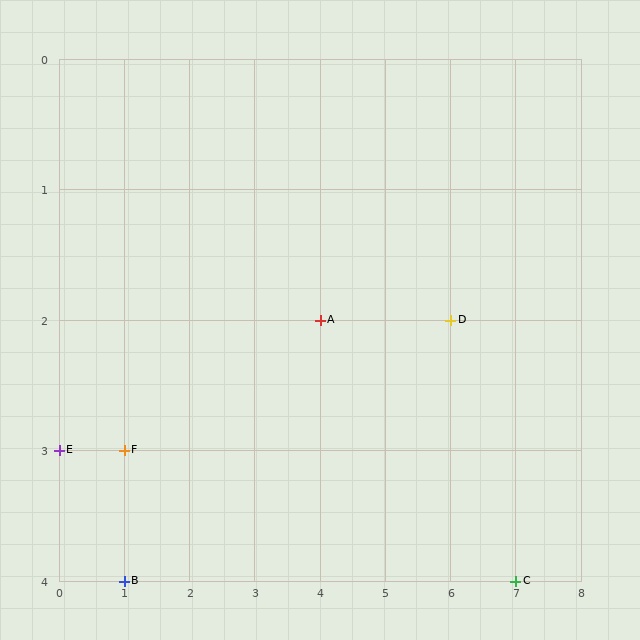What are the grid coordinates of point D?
Point D is at grid coordinates (6, 2).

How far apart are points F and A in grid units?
Points F and A are 3 columns and 1 row apart (about 3.2 grid units diagonally).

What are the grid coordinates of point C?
Point C is at grid coordinates (7, 4).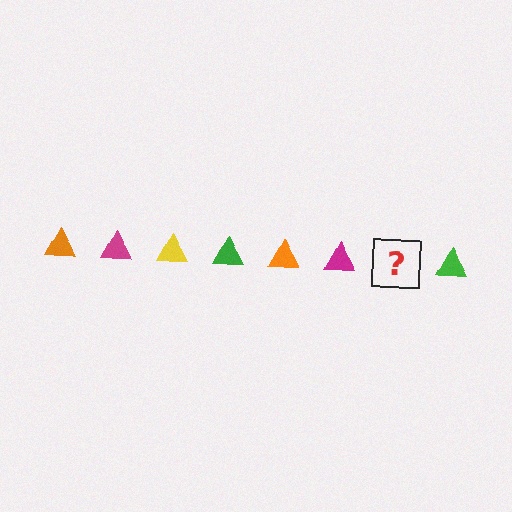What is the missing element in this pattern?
The missing element is a yellow triangle.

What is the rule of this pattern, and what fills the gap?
The rule is that the pattern cycles through orange, magenta, yellow, green triangles. The gap should be filled with a yellow triangle.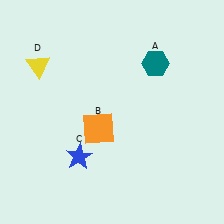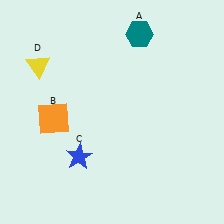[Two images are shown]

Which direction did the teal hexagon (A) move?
The teal hexagon (A) moved up.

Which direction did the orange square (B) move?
The orange square (B) moved left.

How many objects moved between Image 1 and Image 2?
2 objects moved between the two images.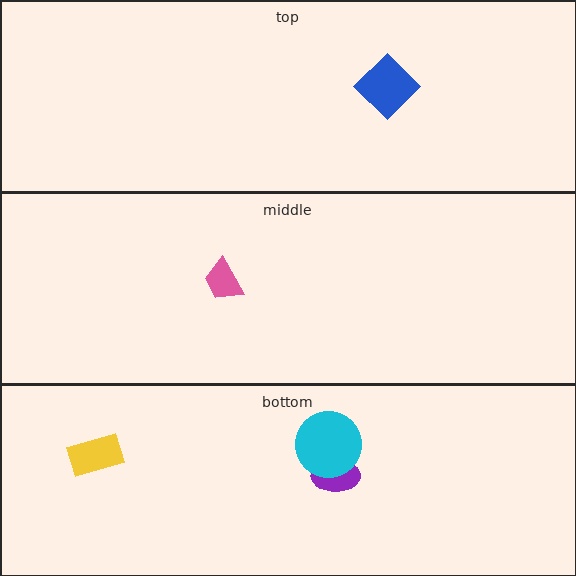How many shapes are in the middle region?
1.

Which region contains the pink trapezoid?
The middle region.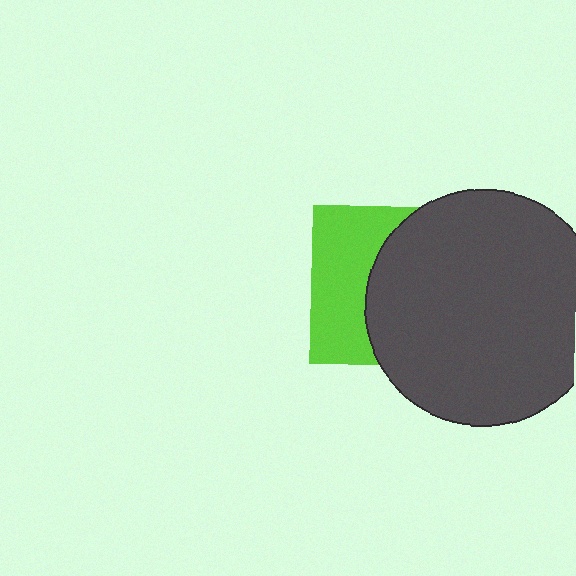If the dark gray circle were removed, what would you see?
You would see the complete lime square.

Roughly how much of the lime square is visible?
A small part of it is visible (roughly 41%).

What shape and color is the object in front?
The object in front is a dark gray circle.